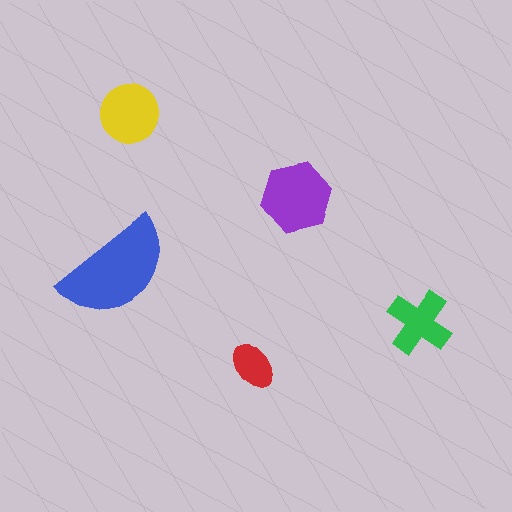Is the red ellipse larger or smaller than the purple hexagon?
Smaller.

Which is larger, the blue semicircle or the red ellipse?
The blue semicircle.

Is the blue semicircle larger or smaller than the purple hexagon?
Larger.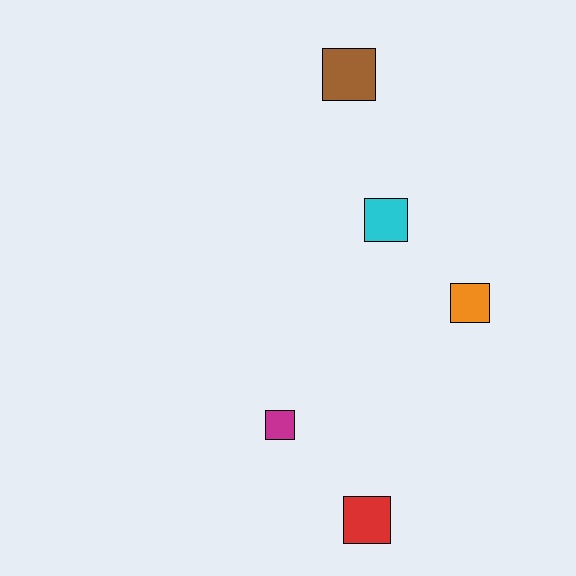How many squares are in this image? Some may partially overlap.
There are 5 squares.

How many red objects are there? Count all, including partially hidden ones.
There is 1 red object.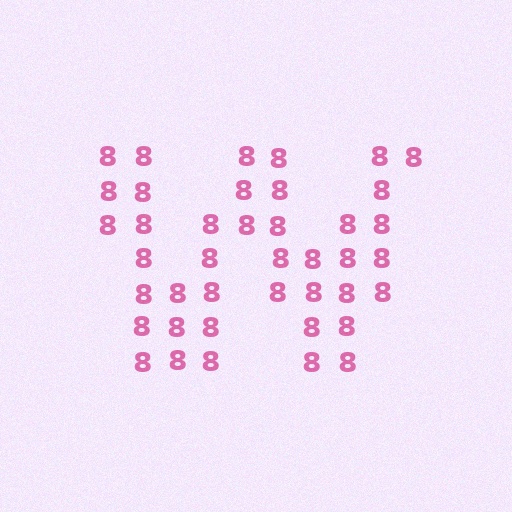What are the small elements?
The small elements are digit 8's.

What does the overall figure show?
The overall figure shows the letter W.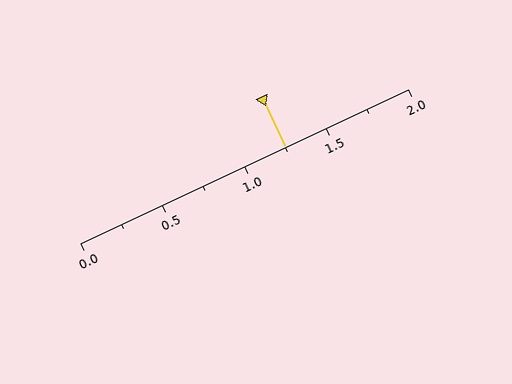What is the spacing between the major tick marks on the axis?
The major ticks are spaced 0.5 apart.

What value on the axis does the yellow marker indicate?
The marker indicates approximately 1.25.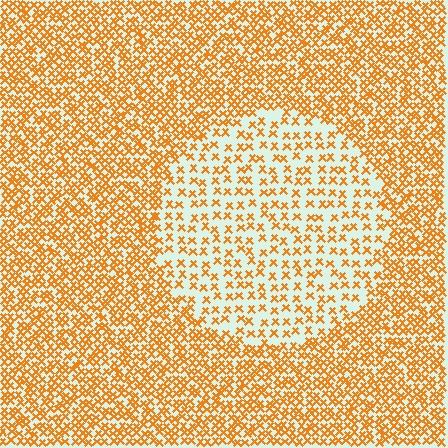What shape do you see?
I see a circle.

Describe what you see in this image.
The image contains small orange elements arranged at two different densities. A circle-shaped region is visible where the elements are less densely packed than the surrounding area.